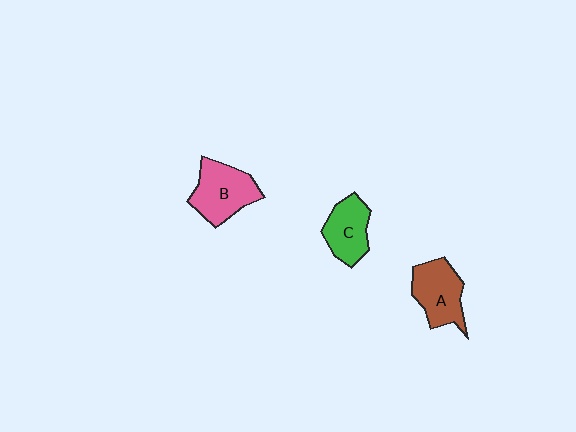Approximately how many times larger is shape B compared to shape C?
Approximately 1.3 times.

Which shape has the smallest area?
Shape C (green).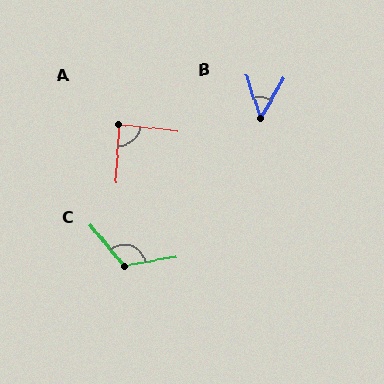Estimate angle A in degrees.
Approximately 87 degrees.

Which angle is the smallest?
B, at approximately 47 degrees.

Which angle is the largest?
C, at approximately 119 degrees.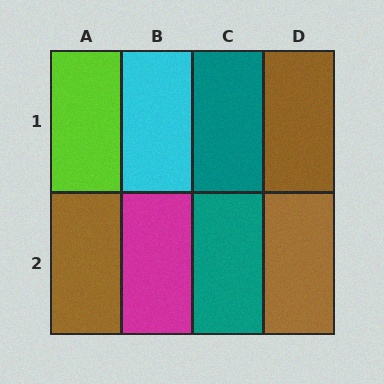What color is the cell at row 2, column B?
Magenta.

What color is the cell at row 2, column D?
Brown.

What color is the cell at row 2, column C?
Teal.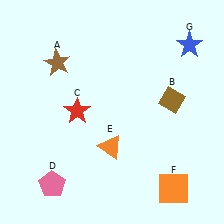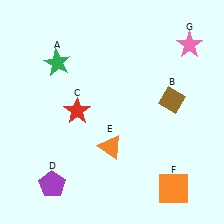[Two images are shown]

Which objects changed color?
A changed from brown to green. D changed from pink to purple. G changed from blue to pink.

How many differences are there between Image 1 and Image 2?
There are 3 differences between the two images.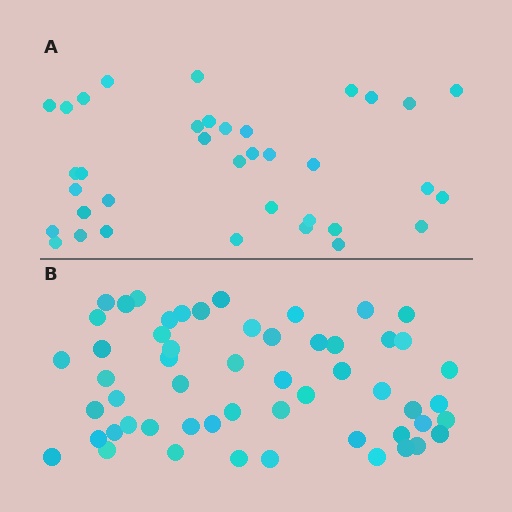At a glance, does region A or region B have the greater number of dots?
Region B (the bottom region) has more dots.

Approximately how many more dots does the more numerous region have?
Region B has approximately 20 more dots than region A.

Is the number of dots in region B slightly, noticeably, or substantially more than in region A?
Region B has substantially more. The ratio is roughly 1.5 to 1.